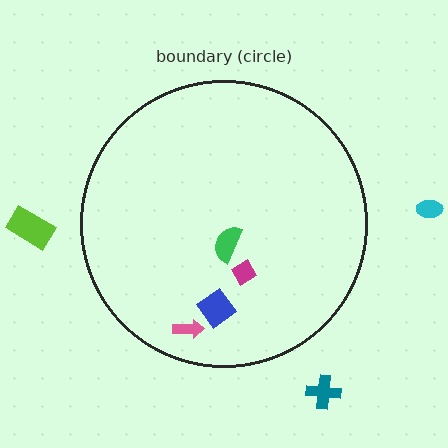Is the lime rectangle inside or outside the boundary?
Outside.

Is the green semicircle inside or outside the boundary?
Inside.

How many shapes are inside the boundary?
4 inside, 3 outside.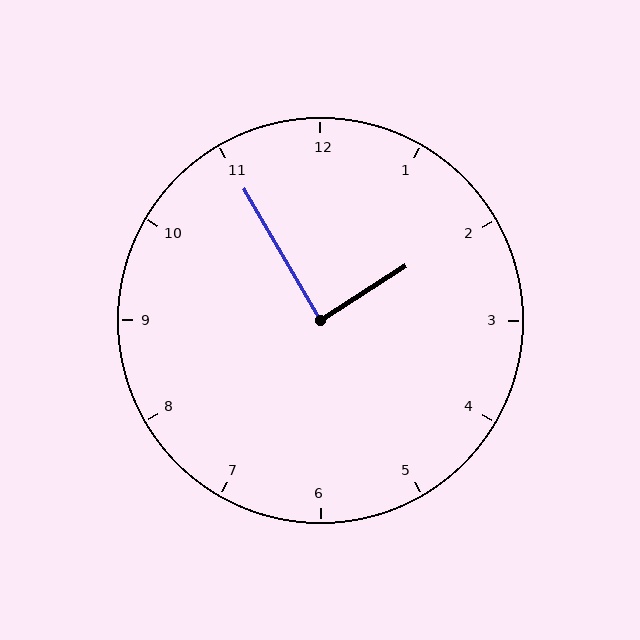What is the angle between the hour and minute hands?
Approximately 88 degrees.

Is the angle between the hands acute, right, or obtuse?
It is right.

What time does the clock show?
1:55.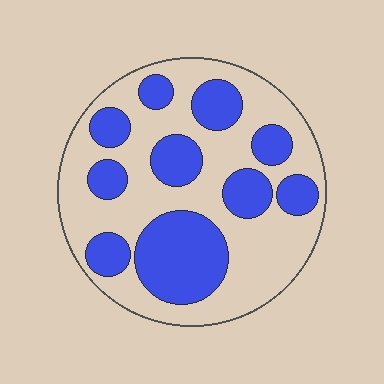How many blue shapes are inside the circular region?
10.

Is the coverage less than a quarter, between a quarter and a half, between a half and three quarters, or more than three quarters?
Between a quarter and a half.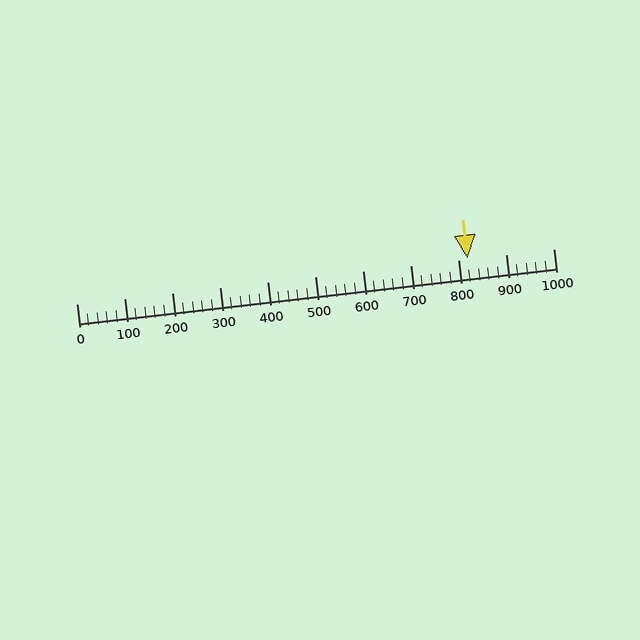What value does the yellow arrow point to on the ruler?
The yellow arrow points to approximately 820.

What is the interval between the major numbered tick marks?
The major tick marks are spaced 100 units apart.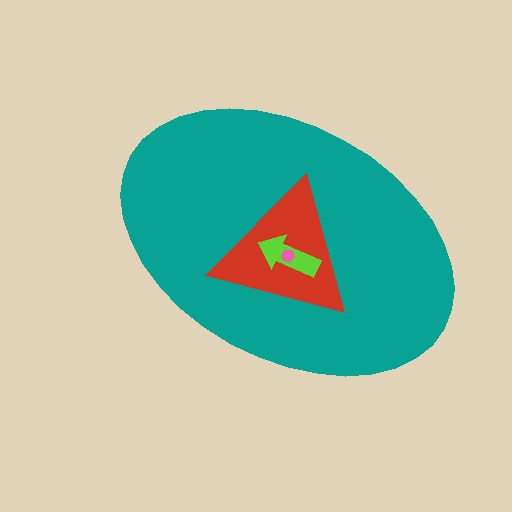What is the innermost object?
The pink hexagon.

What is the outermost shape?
The teal ellipse.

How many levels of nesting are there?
4.